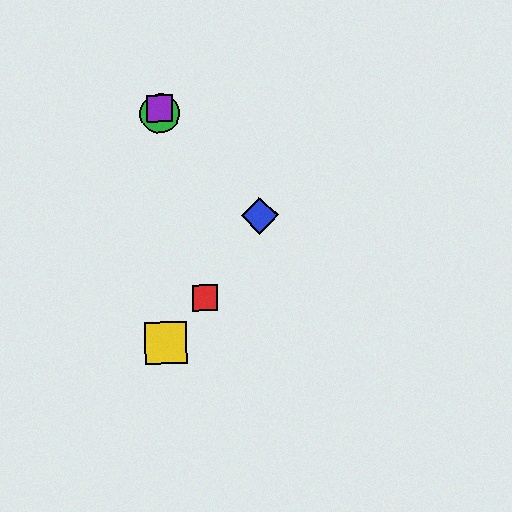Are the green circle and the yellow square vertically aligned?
Yes, both are at x≈160.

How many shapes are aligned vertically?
3 shapes (the green circle, the yellow square, the purple square) are aligned vertically.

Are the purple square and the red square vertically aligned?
No, the purple square is at x≈160 and the red square is at x≈205.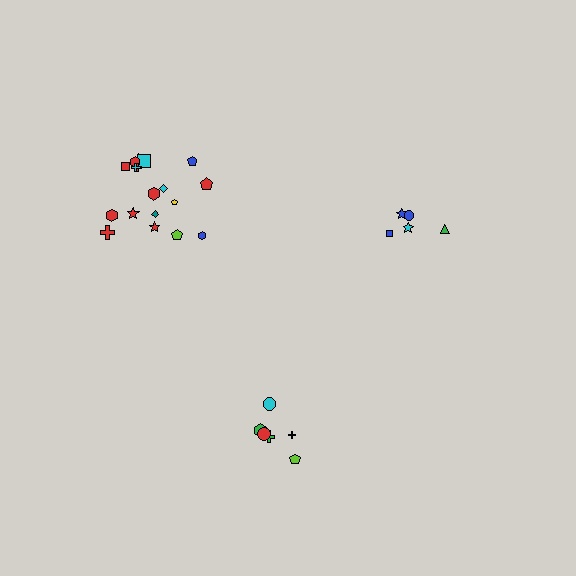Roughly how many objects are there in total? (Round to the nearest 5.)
Roughly 30 objects in total.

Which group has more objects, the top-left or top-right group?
The top-left group.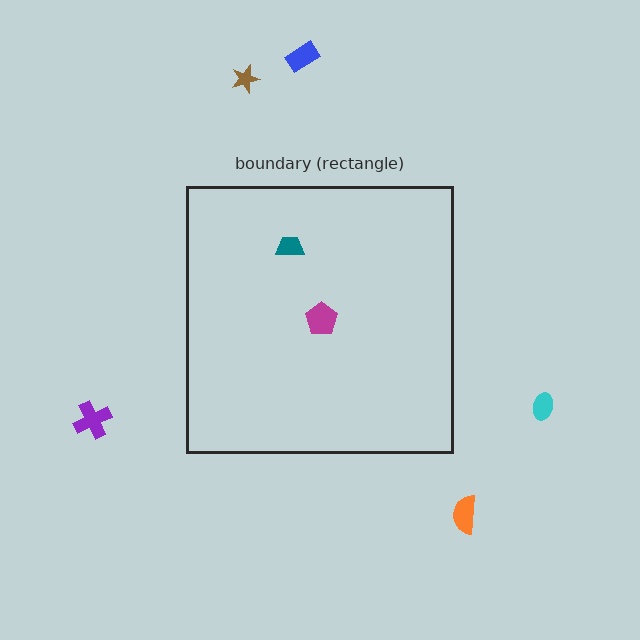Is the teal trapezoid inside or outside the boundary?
Inside.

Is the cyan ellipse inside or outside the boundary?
Outside.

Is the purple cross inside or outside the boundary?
Outside.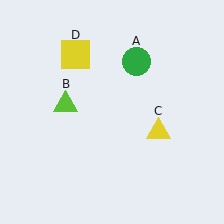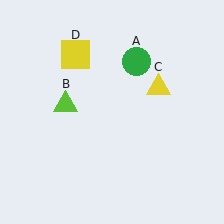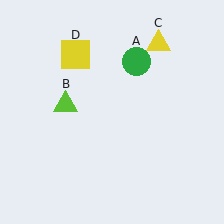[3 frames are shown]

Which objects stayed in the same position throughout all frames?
Green circle (object A) and lime triangle (object B) and yellow square (object D) remained stationary.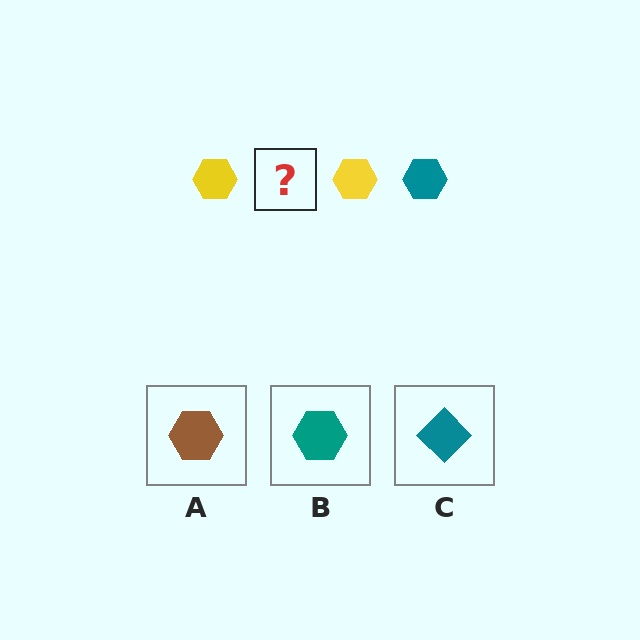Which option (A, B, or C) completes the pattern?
B.